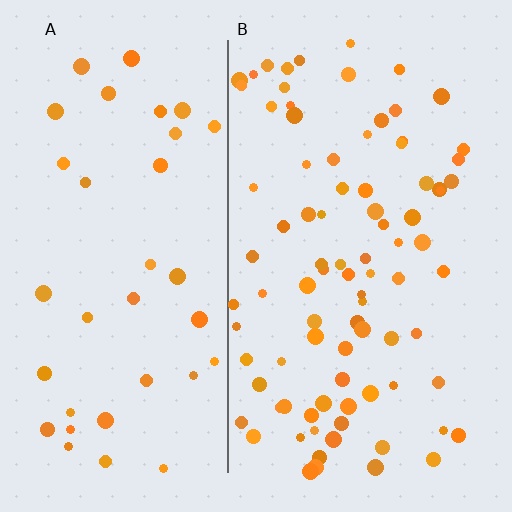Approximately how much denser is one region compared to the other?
Approximately 2.3× — region B over region A.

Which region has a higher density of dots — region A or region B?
B (the right).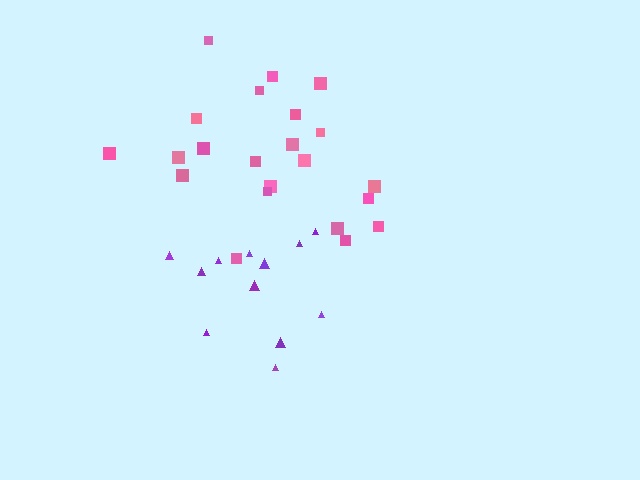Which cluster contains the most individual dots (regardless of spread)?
Pink (22).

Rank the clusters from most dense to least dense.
pink, purple.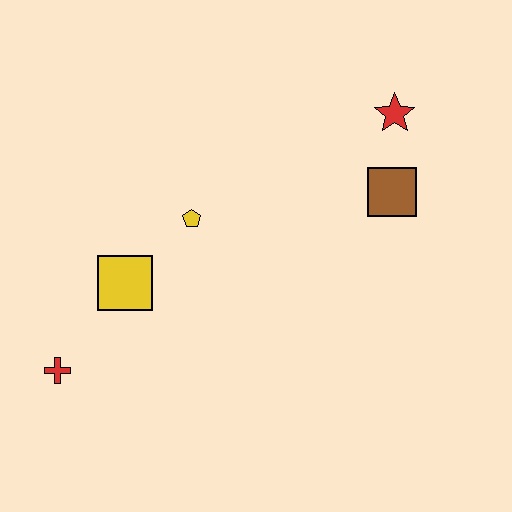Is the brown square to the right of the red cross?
Yes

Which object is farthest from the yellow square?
The red star is farthest from the yellow square.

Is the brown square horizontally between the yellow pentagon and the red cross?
No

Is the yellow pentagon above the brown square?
No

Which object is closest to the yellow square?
The yellow pentagon is closest to the yellow square.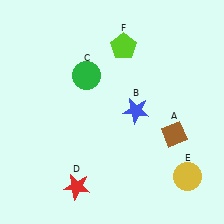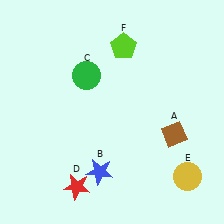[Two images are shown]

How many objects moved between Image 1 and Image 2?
1 object moved between the two images.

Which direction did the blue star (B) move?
The blue star (B) moved down.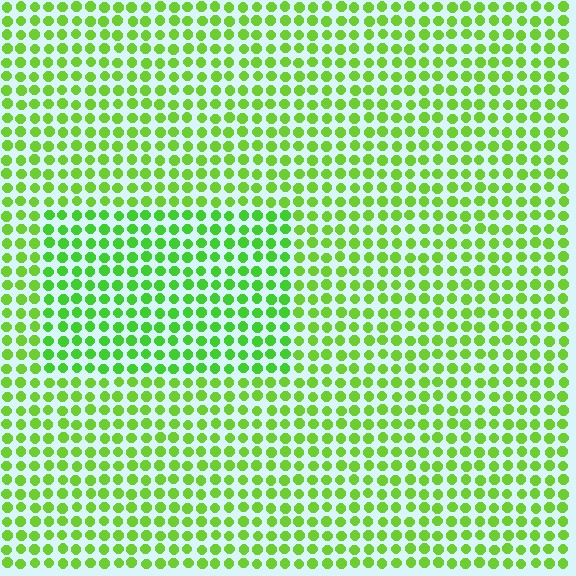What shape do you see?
I see a rectangle.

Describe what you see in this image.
The image is filled with small lime elements in a uniform arrangement. A rectangle-shaped region is visible where the elements are tinted to a slightly different hue, forming a subtle color boundary.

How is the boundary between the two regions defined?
The boundary is defined purely by a slight shift in hue (about 18 degrees). Spacing, size, and orientation are identical on both sides.